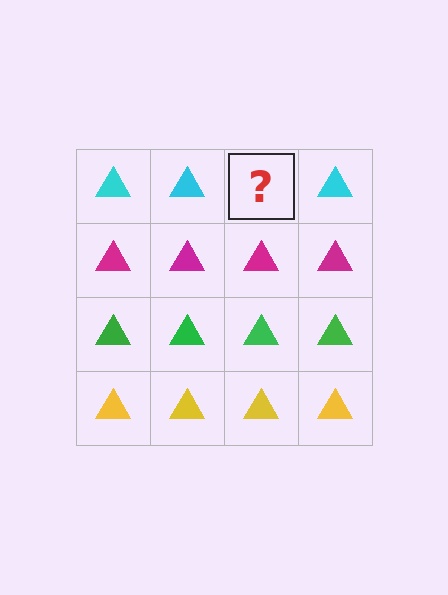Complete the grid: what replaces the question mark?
The question mark should be replaced with a cyan triangle.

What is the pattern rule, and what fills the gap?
The rule is that each row has a consistent color. The gap should be filled with a cyan triangle.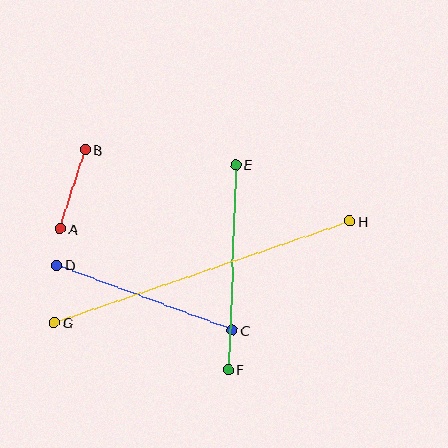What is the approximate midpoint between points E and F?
The midpoint is at approximately (232, 267) pixels.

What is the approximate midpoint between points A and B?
The midpoint is at approximately (73, 189) pixels.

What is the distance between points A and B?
The distance is approximately 83 pixels.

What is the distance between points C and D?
The distance is approximately 187 pixels.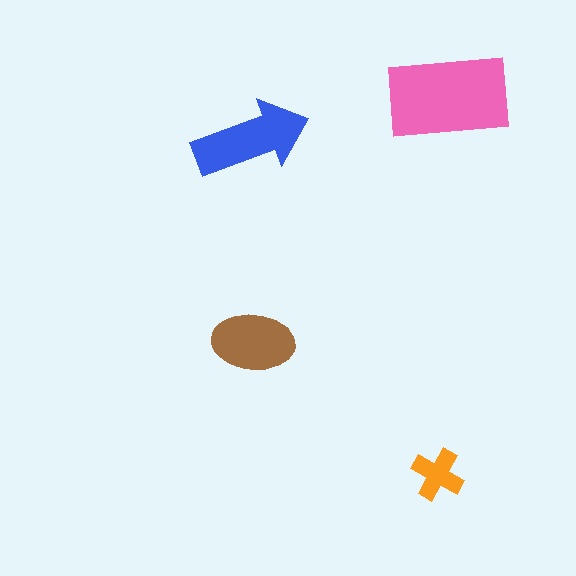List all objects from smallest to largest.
The orange cross, the brown ellipse, the blue arrow, the pink rectangle.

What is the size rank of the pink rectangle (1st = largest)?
1st.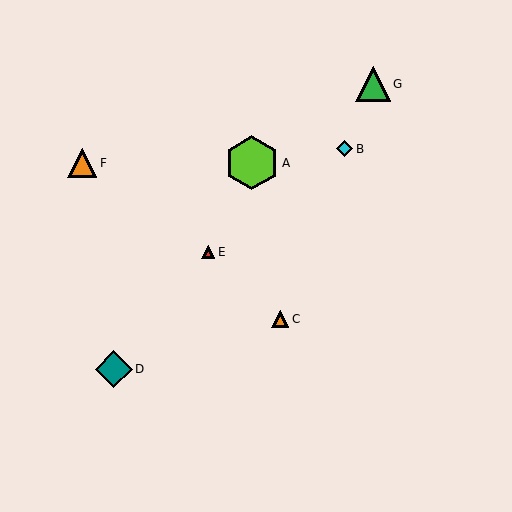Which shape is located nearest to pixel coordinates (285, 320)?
The orange triangle (labeled C) at (280, 319) is nearest to that location.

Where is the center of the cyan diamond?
The center of the cyan diamond is at (344, 149).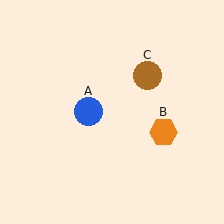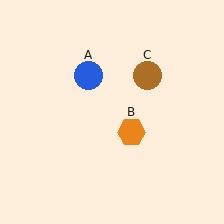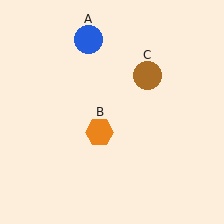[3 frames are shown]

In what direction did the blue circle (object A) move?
The blue circle (object A) moved up.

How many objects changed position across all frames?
2 objects changed position: blue circle (object A), orange hexagon (object B).